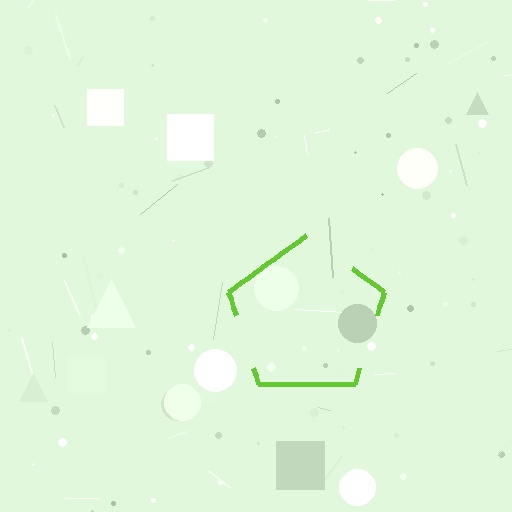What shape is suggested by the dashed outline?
The dashed outline suggests a pentagon.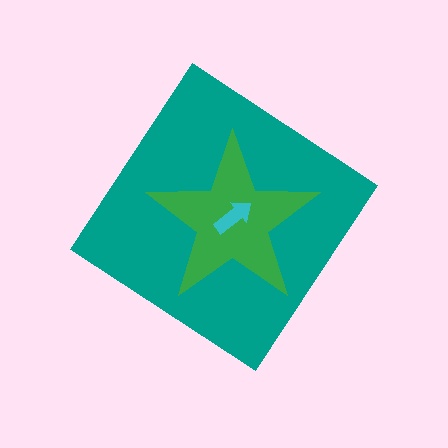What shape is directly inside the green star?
The cyan arrow.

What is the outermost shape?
The teal diamond.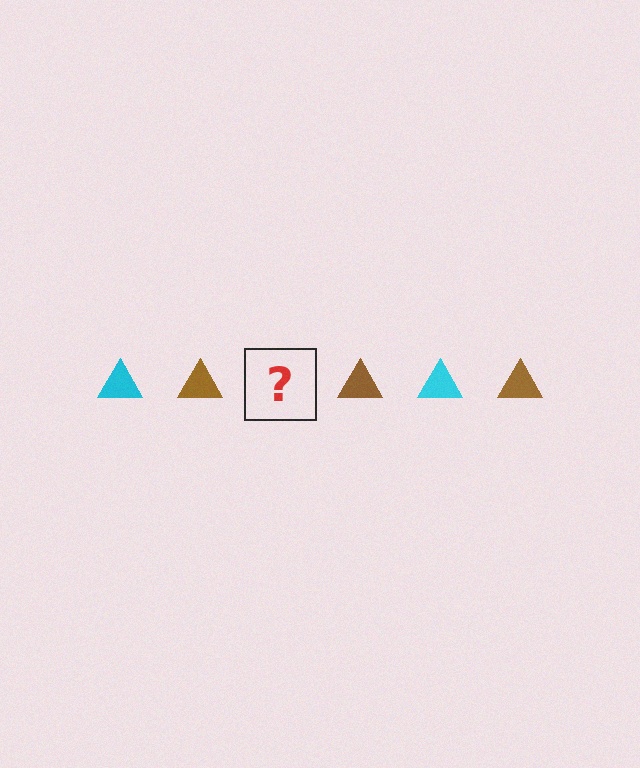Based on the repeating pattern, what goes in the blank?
The blank should be a cyan triangle.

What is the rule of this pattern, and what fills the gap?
The rule is that the pattern cycles through cyan, brown triangles. The gap should be filled with a cyan triangle.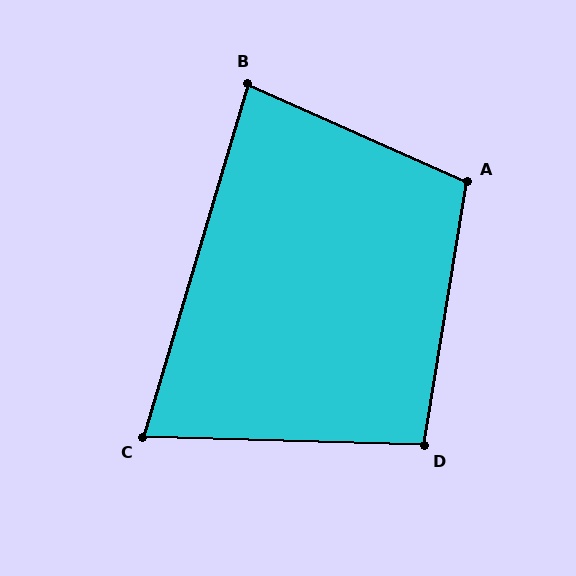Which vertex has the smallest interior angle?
C, at approximately 75 degrees.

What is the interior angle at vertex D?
Approximately 97 degrees (obtuse).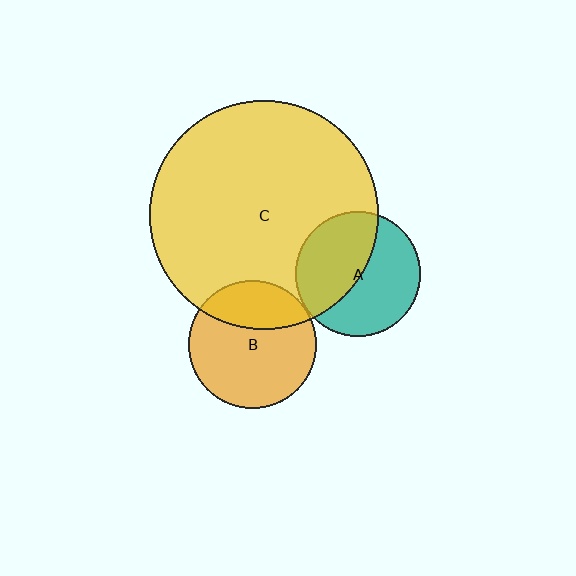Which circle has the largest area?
Circle C (yellow).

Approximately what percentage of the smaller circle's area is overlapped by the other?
Approximately 30%.